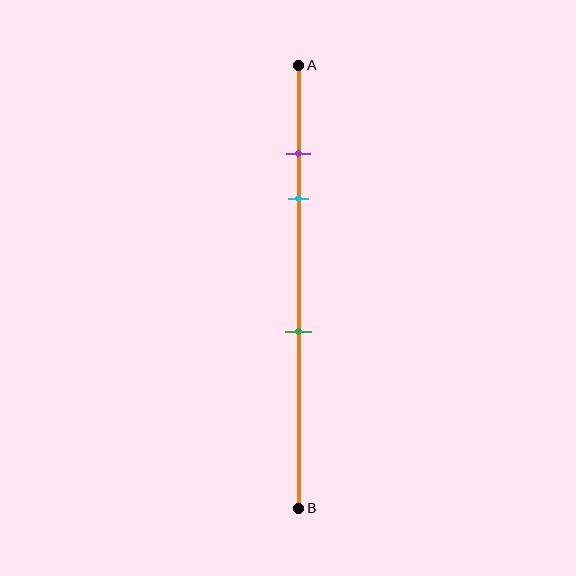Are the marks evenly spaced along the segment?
No, the marks are not evenly spaced.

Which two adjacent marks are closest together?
The purple and cyan marks are the closest adjacent pair.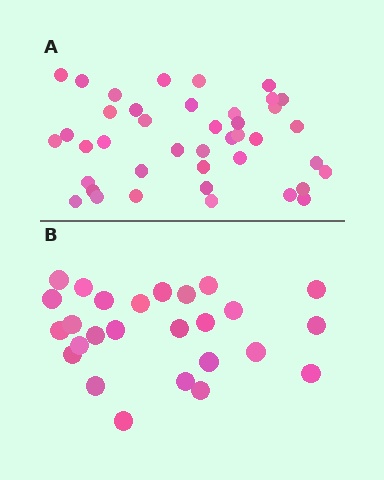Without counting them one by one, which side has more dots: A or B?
Region A (the top region) has more dots.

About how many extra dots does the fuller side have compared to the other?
Region A has approximately 15 more dots than region B.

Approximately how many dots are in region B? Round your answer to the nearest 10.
About 30 dots. (The exact count is 26, which rounds to 30.)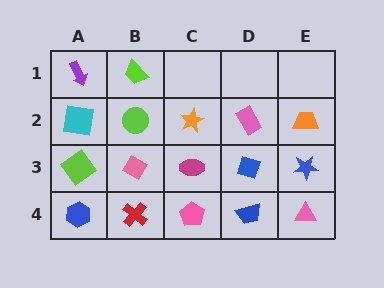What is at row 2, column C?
An orange star.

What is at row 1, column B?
A lime trapezoid.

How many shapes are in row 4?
5 shapes.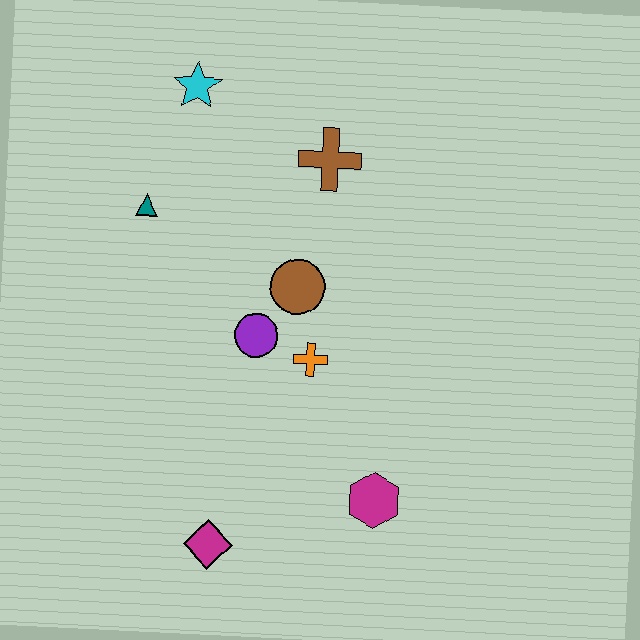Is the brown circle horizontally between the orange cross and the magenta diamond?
Yes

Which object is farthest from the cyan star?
The magenta diamond is farthest from the cyan star.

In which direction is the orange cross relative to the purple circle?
The orange cross is to the right of the purple circle.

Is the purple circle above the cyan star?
No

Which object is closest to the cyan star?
The teal triangle is closest to the cyan star.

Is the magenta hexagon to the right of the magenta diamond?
Yes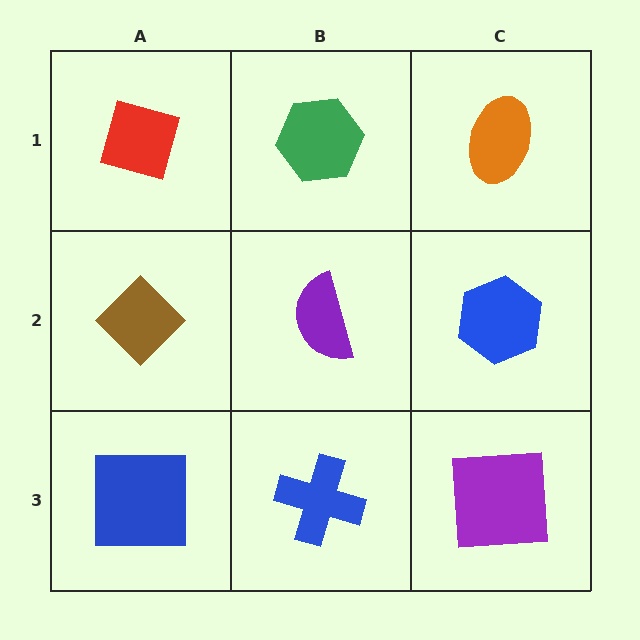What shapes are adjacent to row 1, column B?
A purple semicircle (row 2, column B), a red diamond (row 1, column A), an orange ellipse (row 1, column C).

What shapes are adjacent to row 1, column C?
A blue hexagon (row 2, column C), a green hexagon (row 1, column B).